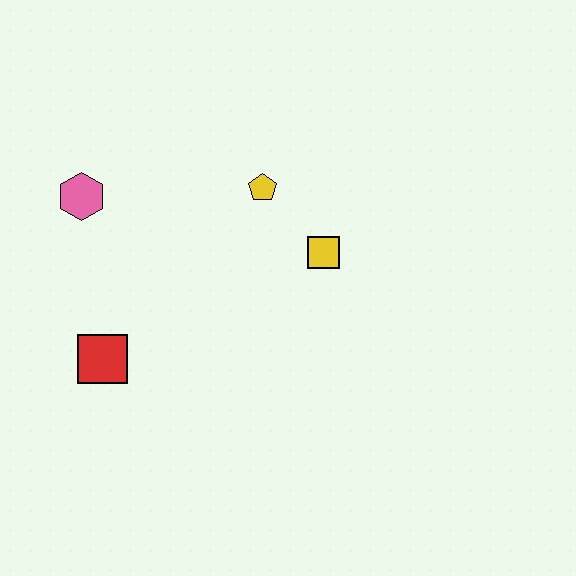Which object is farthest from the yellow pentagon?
The red square is farthest from the yellow pentagon.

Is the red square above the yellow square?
No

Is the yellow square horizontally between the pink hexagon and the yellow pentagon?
No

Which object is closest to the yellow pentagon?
The yellow square is closest to the yellow pentagon.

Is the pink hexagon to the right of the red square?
No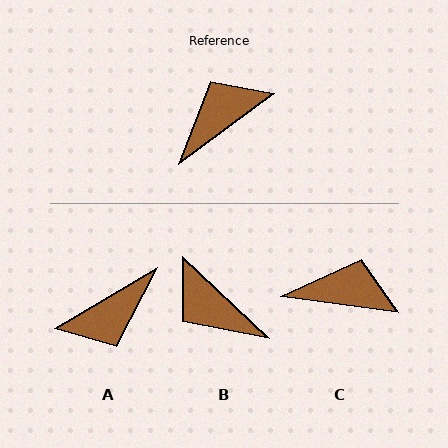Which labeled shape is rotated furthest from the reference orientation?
A, about 174 degrees away.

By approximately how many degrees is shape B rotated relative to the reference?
Approximately 100 degrees counter-clockwise.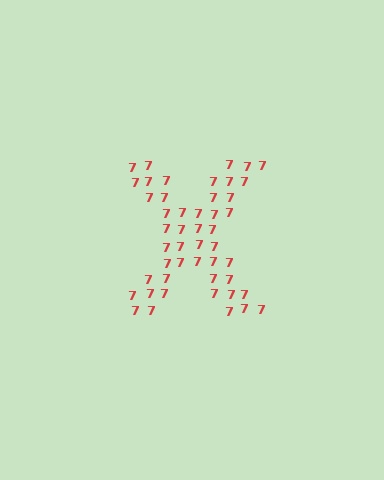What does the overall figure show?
The overall figure shows the letter X.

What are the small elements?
The small elements are digit 7's.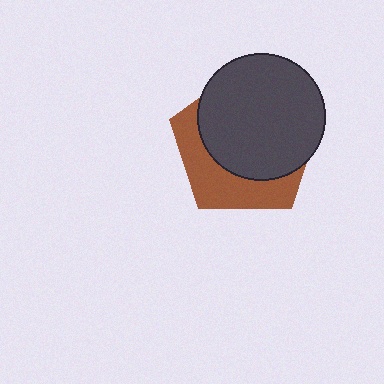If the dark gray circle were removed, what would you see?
You would see the complete brown pentagon.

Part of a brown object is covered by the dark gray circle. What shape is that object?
It is a pentagon.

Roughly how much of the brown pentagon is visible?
A small part of it is visible (roughly 36%).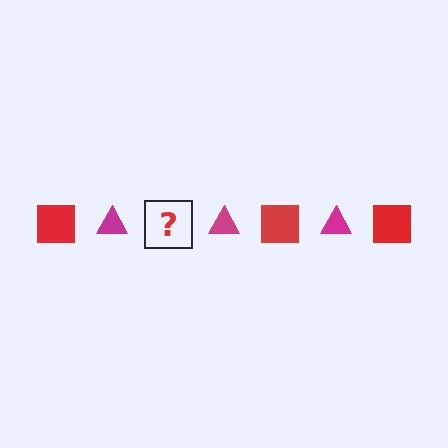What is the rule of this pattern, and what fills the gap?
The rule is that the pattern alternates between red square and magenta triangle. The gap should be filled with a red square.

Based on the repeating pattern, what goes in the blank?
The blank should be a red square.